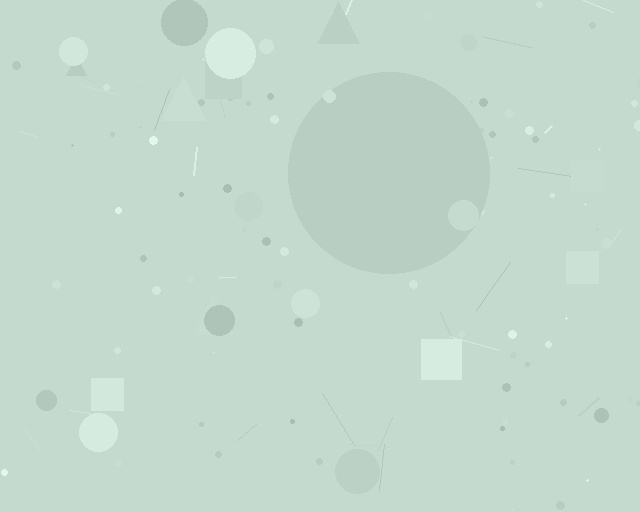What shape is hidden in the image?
A circle is hidden in the image.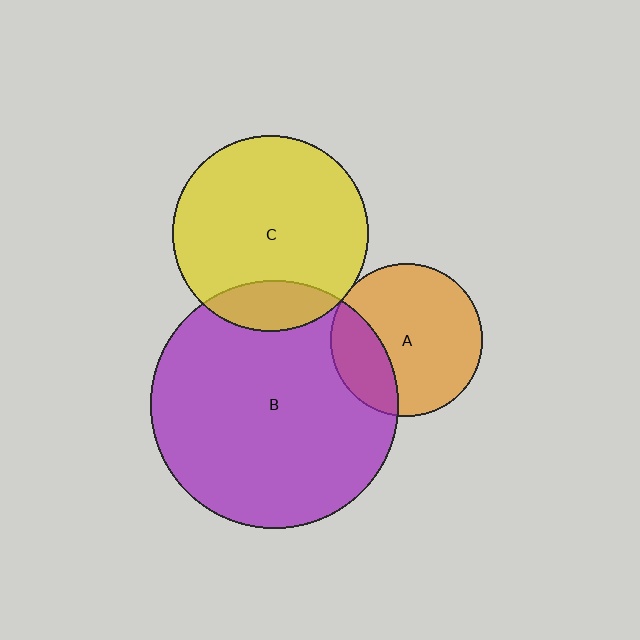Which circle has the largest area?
Circle B (purple).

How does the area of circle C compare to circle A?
Approximately 1.7 times.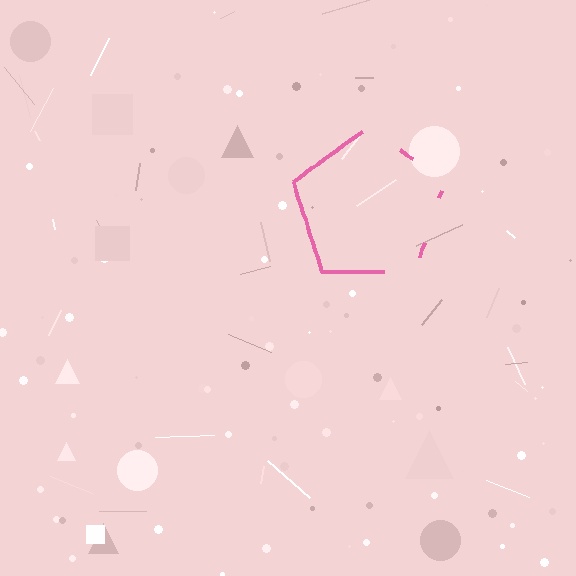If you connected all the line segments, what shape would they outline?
They would outline a pentagon.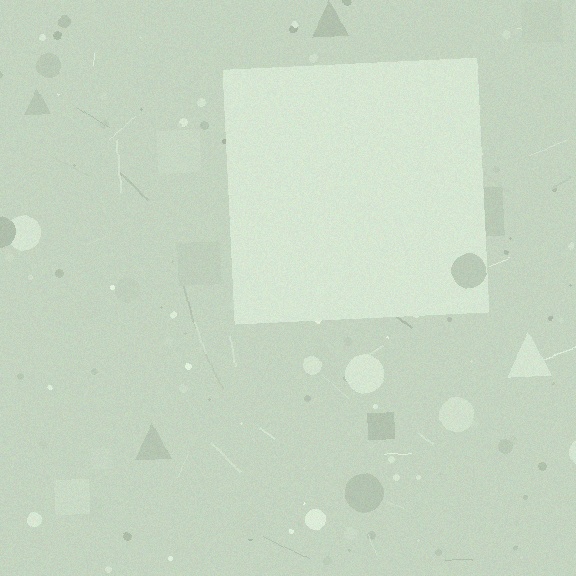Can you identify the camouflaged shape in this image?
The camouflaged shape is a square.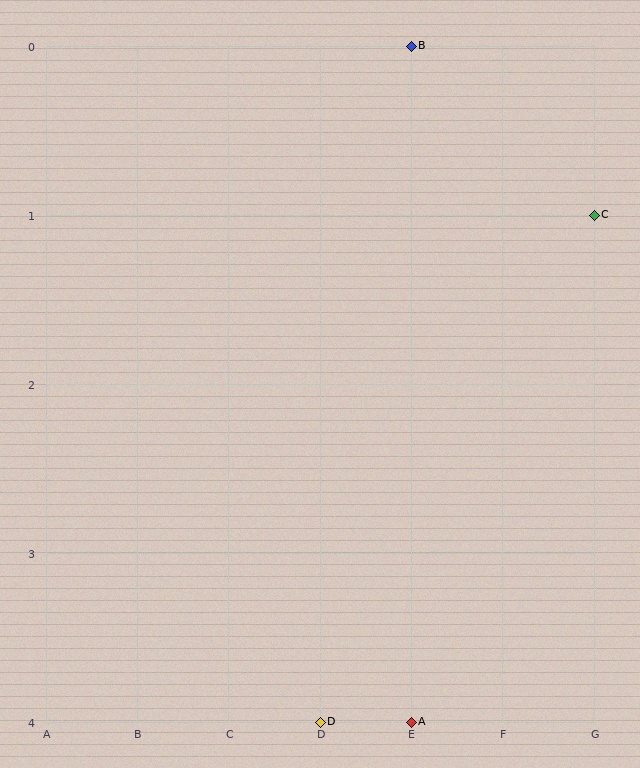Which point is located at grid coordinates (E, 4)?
Point A is at (E, 4).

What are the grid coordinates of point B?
Point B is at grid coordinates (E, 0).